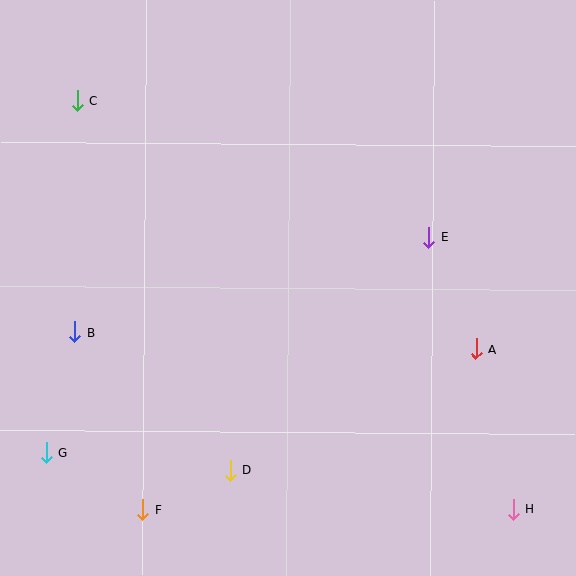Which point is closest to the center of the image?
Point E at (429, 237) is closest to the center.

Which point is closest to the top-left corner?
Point C is closest to the top-left corner.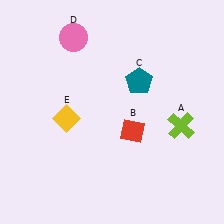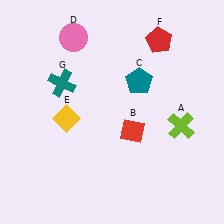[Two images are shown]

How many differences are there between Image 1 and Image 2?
There are 2 differences between the two images.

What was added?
A red pentagon (F), a teal cross (G) were added in Image 2.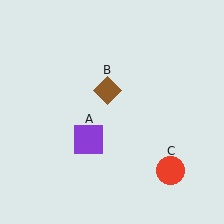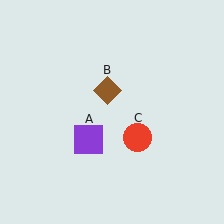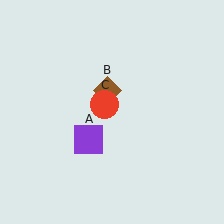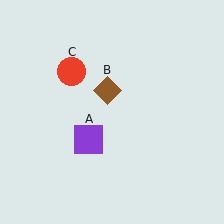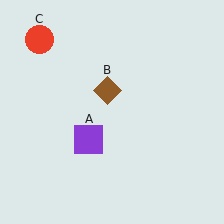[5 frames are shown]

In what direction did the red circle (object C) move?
The red circle (object C) moved up and to the left.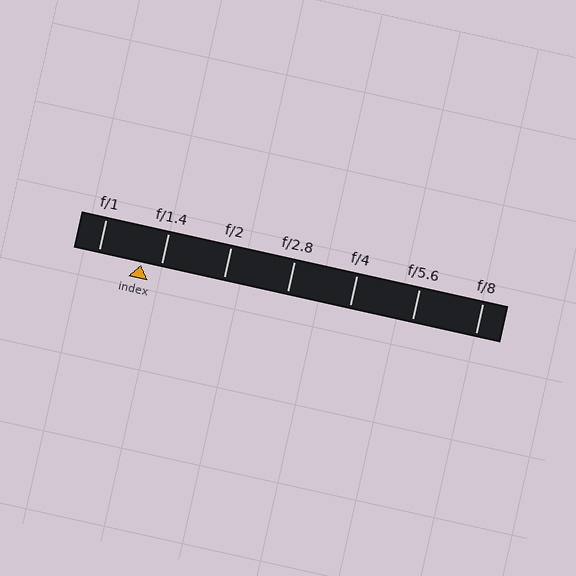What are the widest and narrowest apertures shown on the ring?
The widest aperture shown is f/1 and the narrowest is f/8.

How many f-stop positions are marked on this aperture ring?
There are 7 f-stop positions marked.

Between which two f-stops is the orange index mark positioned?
The index mark is between f/1 and f/1.4.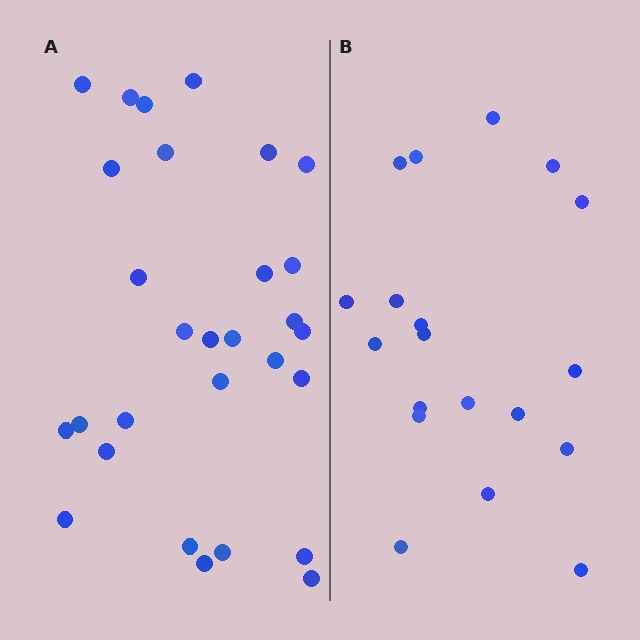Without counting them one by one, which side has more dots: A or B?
Region A (the left region) has more dots.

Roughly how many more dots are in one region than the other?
Region A has roughly 10 or so more dots than region B.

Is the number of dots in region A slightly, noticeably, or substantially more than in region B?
Region A has substantially more. The ratio is roughly 1.5 to 1.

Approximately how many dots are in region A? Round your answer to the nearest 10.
About 30 dots. (The exact count is 29, which rounds to 30.)